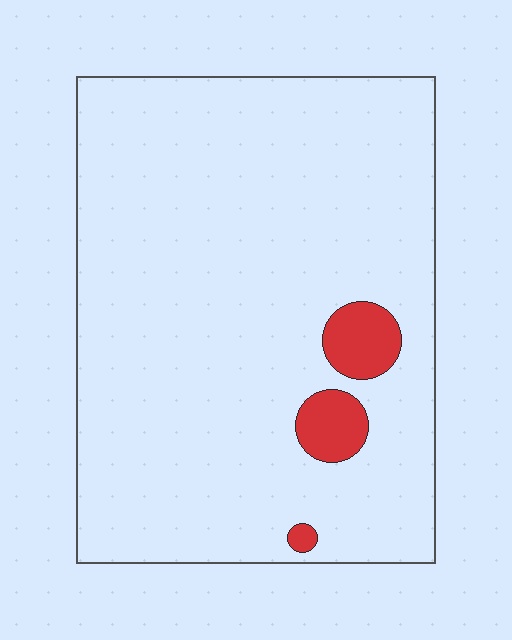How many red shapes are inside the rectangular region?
3.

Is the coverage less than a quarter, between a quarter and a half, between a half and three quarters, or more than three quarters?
Less than a quarter.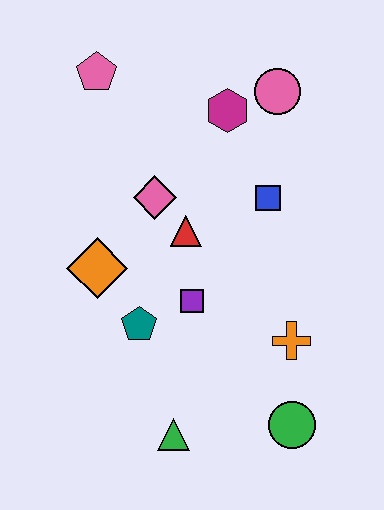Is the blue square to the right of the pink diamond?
Yes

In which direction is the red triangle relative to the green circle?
The red triangle is above the green circle.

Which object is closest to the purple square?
The teal pentagon is closest to the purple square.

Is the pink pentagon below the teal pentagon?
No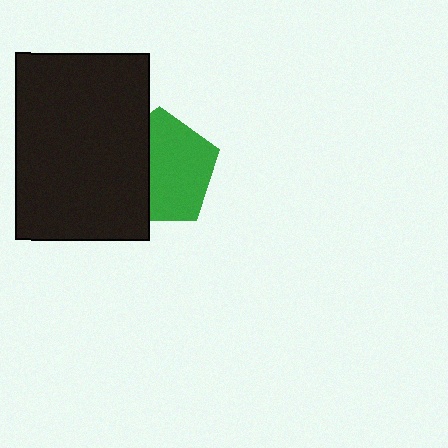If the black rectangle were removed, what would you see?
You would see the complete green pentagon.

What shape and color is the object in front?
The object in front is a black rectangle.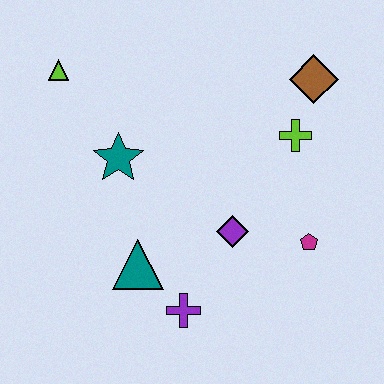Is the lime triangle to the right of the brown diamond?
No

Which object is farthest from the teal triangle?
The brown diamond is farthest from the teal triangle.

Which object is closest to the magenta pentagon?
The purple diamond is closest to the magenta pentagon.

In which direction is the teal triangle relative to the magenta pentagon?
The teal triangle is to the left of the magenta pentagon.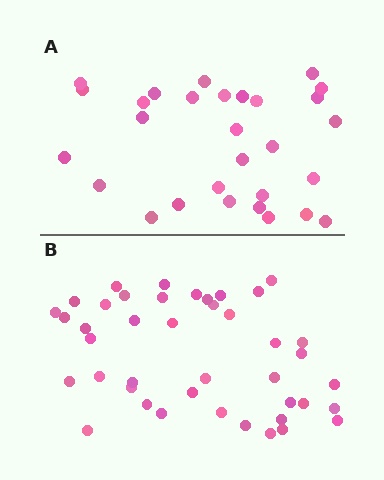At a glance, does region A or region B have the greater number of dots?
Region B (the bottom region) has more dots.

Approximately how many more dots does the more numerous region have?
Region B has approximately 15 more dots than region A.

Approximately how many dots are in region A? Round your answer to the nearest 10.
About 30 dots. (The exact count is 29, which rounds to 30.)